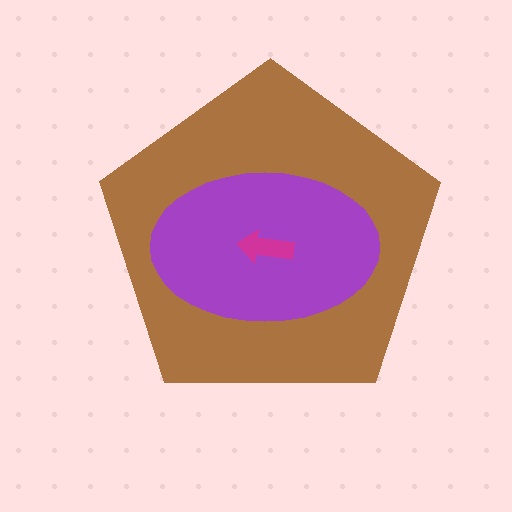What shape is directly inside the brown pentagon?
The purple ellipse.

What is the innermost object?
The magenta arrow.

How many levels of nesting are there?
3.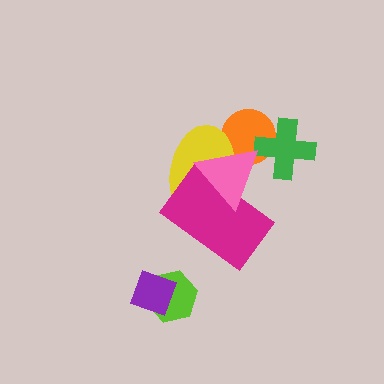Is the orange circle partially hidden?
Yes, it is partially covered by another shape.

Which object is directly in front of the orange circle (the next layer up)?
The green cross is directly in front of the orange circle.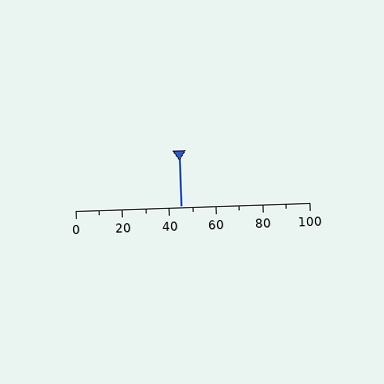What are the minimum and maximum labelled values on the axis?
The axis runs from 0 to 100.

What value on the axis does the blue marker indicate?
The marker indicates approximately 45.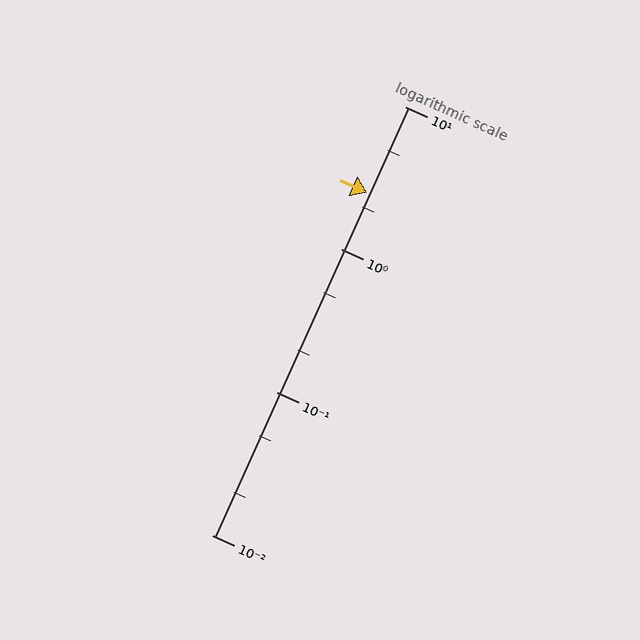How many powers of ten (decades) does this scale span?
The scale spans 3 decades, from 0.01 to 10.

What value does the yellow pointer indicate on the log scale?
The pointer indicates approximately 2.5.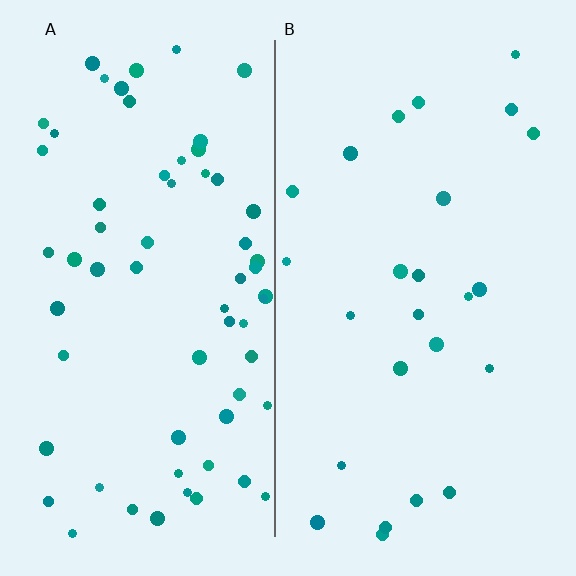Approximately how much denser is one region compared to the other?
Approximately 2.5× — region A over region B.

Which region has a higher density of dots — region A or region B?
A (the left).